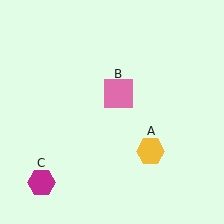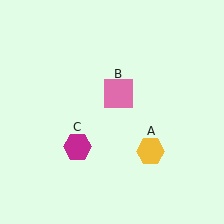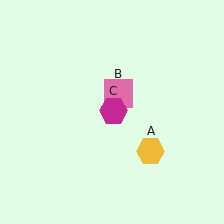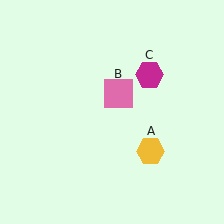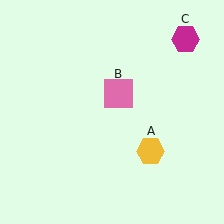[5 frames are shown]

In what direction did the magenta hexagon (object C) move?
The magenta hexagon (object C) moved up and to the right.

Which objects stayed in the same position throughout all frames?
Yellow hexagon (object A) and pink square (object B) remained stationary.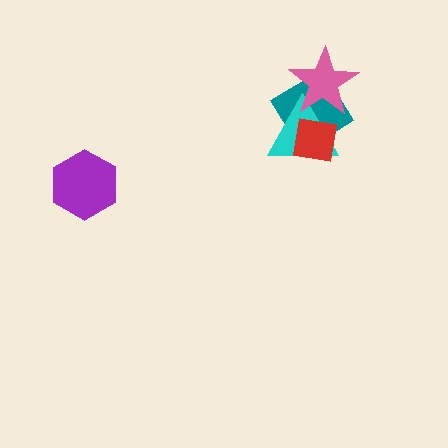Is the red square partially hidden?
No, no other shape covers it.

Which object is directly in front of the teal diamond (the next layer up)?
The cyan triangle is directly in front of the teal diamond.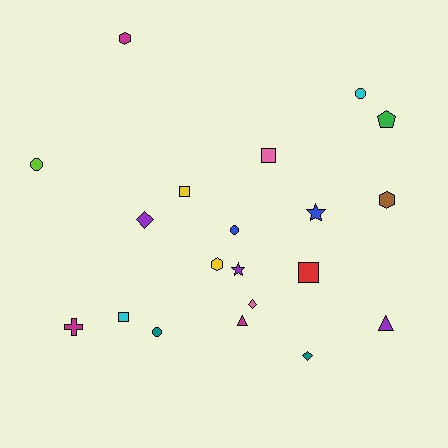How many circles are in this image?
There are 4 circles.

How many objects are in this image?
There are 20 objects.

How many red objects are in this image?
There is 1 red object.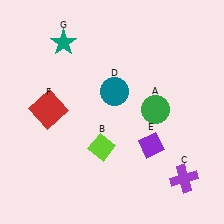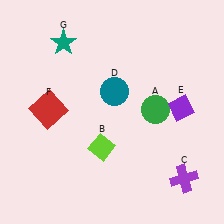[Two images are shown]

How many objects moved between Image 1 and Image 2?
1 object moved between the two images.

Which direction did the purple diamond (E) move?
The purple diamond (E) moved up.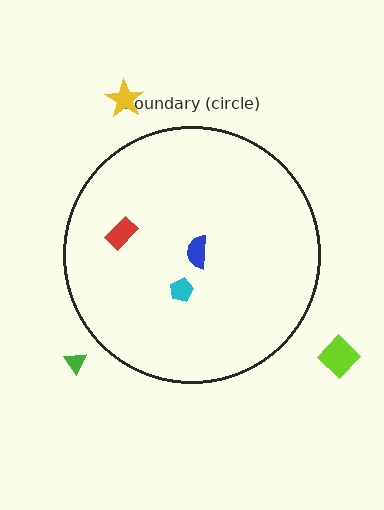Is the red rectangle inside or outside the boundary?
Inside.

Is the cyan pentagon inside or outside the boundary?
Inside.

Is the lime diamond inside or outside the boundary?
Outside.